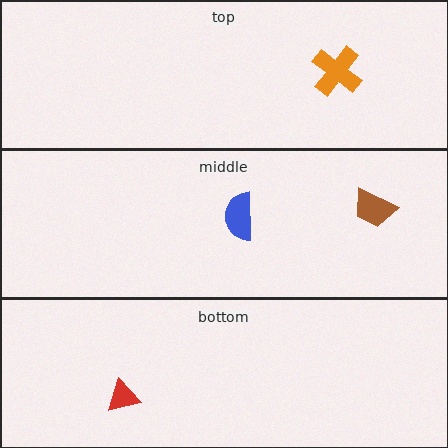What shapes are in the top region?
The orange cross.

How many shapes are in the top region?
1.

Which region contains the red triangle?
The bottom region.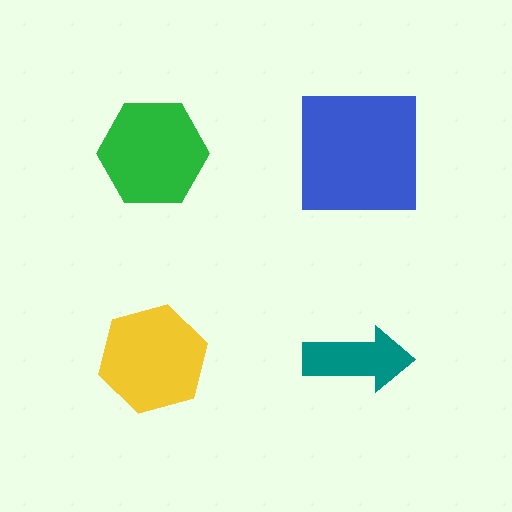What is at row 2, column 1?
A yellow hexagon.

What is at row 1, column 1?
A green hexagon.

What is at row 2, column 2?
A teal arrow.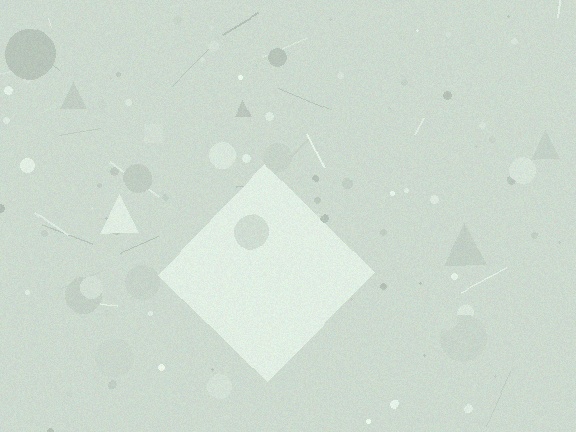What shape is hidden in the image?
A diamond is hidden in the image.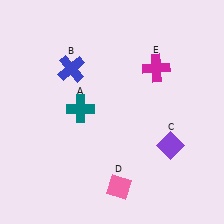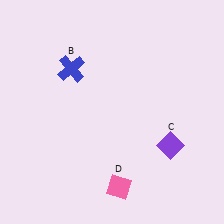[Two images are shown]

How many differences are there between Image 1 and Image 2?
There are 2 differences between the two images.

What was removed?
The magenta cross (E), the teal cross (A) were removed in Image 2.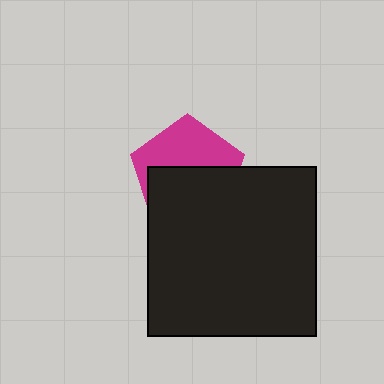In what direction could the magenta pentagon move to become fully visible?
The magenta pentagon could move up. That would shift it out from behind the black square entirely.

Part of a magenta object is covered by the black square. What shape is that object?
It is a pentagon.